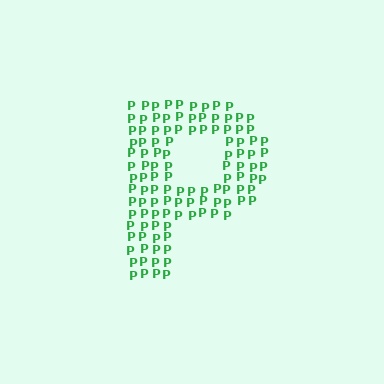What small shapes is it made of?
It is made of small letter P's.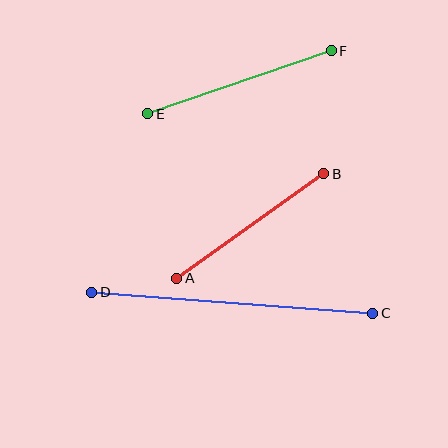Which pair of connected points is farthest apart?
Points C and D are farthest apart.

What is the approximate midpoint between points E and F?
The midpoint is at approximately (240, 82) pixels.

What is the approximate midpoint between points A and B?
The midpoint is at approximately (250, 226) pixels.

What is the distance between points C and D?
The distance is approximately 282 pixels.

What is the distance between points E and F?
The distance is approximately 194 pixels.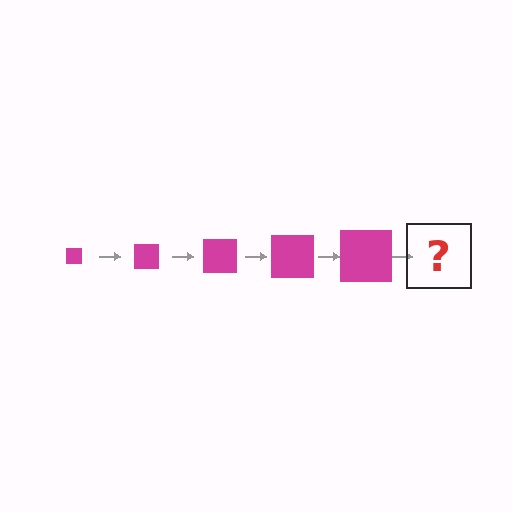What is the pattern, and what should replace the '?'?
The pattern is that the square gets progressively larger each step. The '?' should be a magenta square, larger than the previous one.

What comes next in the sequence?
The next element should be a magenta square, larger than the previous one.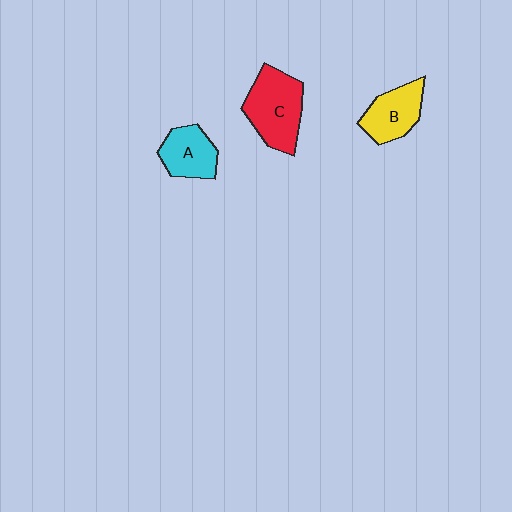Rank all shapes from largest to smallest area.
From largest to smallest: C (red), B (yellow), A (cyan).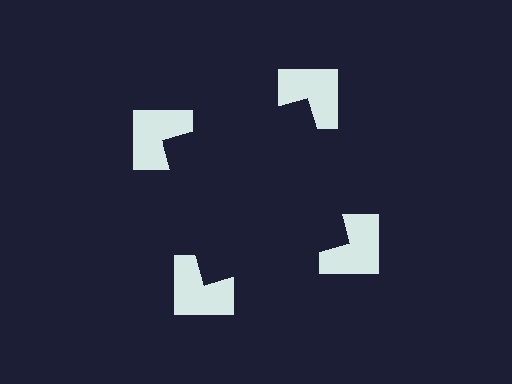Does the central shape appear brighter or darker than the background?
It typically appears slightly darker than the background, even though no actual brightness change is drawn.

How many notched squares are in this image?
There are 4 — one at each vertex of the illusory square.